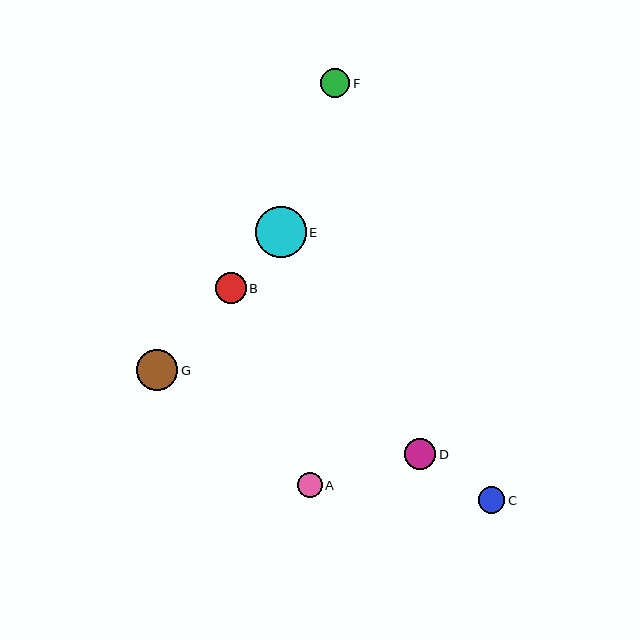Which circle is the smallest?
Circle A is the smallest with a size of approximately 25 pixels.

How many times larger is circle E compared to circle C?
Circle E is approximately 1.9 times the size of circle C.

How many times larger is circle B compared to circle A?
Circle B is approximately 1.3 times the size of circle A.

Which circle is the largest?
Circle E is the largest with a size of approximately 51 pixels.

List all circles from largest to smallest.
From largest to smallest: E, G, D, B, F, C, A.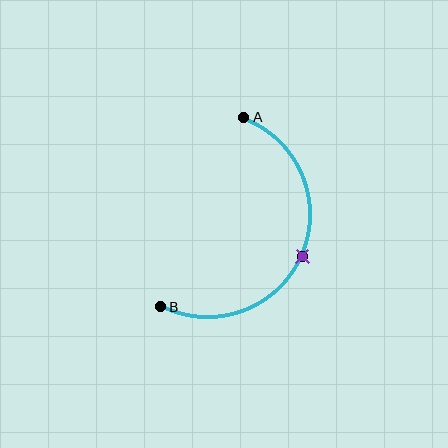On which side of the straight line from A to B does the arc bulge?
The arc bulges to the right of the straight line connecting A and B.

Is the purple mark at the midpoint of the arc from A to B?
Yes. The purple mark lies on the arc at equal arc-length from both A and B — it is the arc midpoint.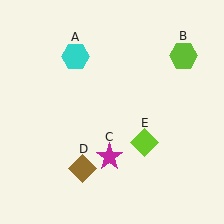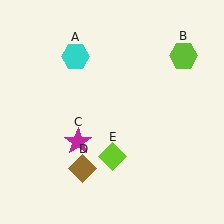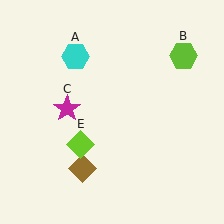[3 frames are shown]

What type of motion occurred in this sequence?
The magenta star (object C), lime diamond (object E) rotated clockwise around the center of the scene.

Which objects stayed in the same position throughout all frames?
Cyan hexagon (object A) and lime hexagon (object B) and brown diamond (object D) remained stationary.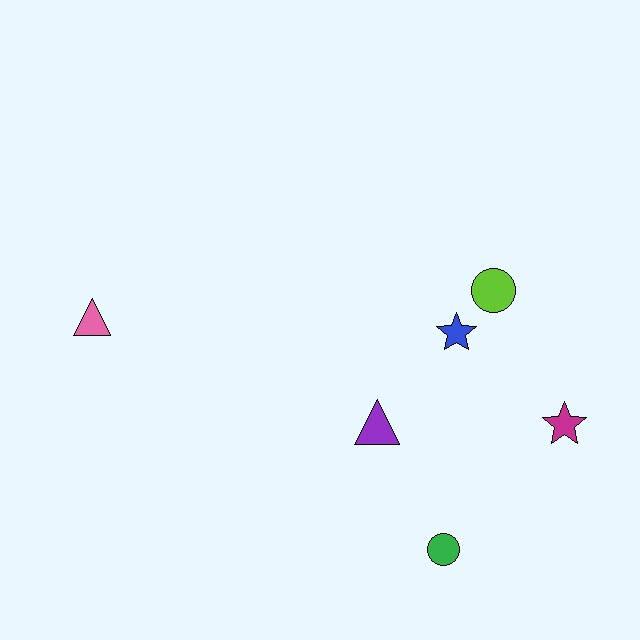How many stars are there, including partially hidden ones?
There are 2 stars.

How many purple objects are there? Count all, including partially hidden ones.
There is 1 purple object.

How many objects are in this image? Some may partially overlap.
There are 6 objects.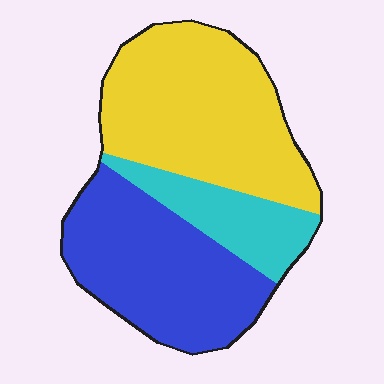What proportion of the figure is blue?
Blue takes up about three eighths (3/8) of the figure.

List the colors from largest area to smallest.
From largest to smallest: yellow, blue, cyan.